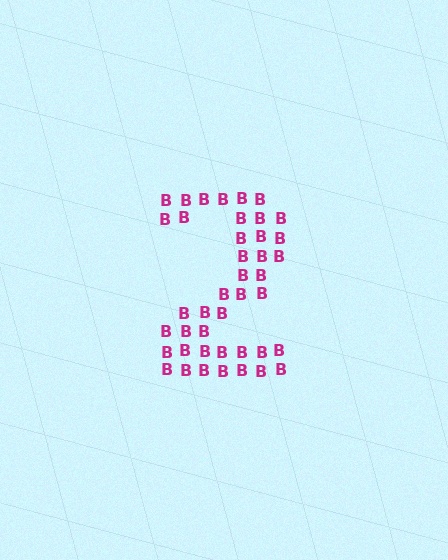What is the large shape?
The large shape is the digit 2.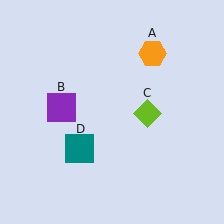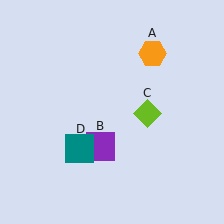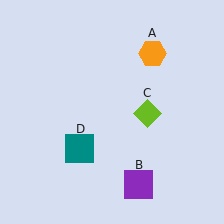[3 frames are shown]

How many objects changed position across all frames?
1 object changed position: purple square (object B).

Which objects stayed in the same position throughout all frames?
Orange hexagon (object A) and lime diamond (object C) and teal square (object D) remained stationary.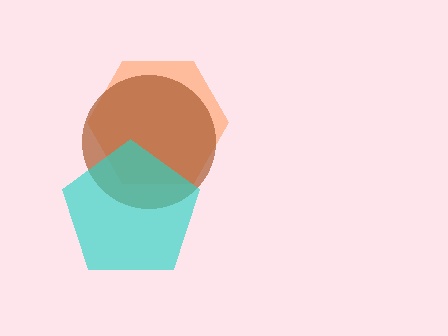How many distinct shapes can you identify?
There are 3 distinct shapes: an orange hexagon, a brown circle, a cyan pentagon.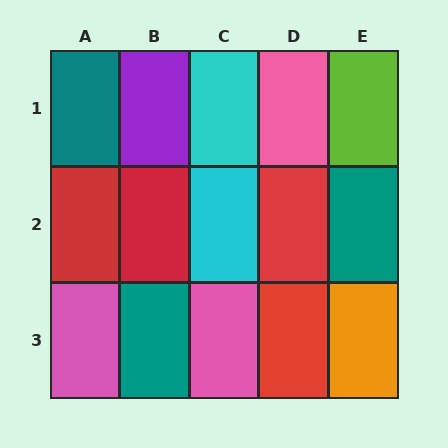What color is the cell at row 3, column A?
Pink.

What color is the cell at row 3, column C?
Pink.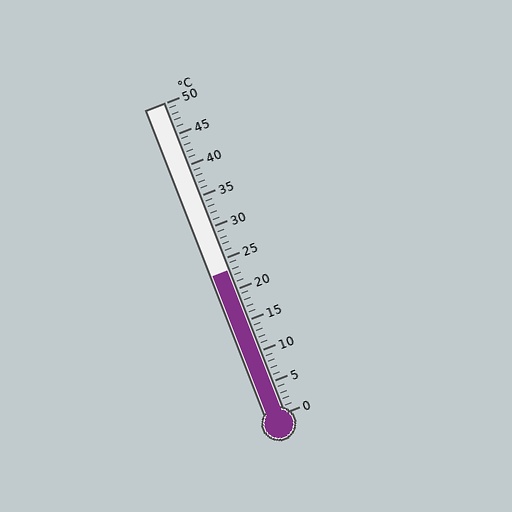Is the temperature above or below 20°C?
The temperature is above 20°C.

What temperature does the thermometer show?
The thermometer shows approximately 23°C.